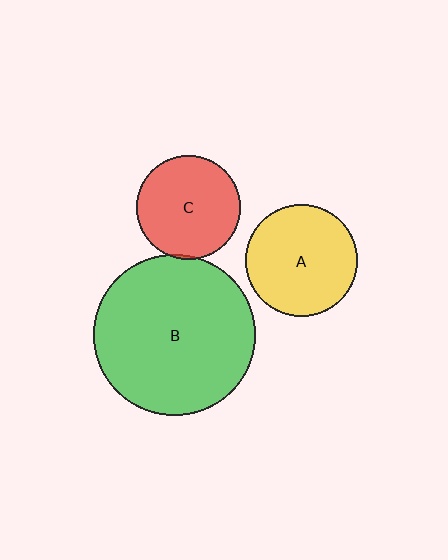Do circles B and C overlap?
Yes.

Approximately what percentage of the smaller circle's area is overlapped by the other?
Approximately 5%.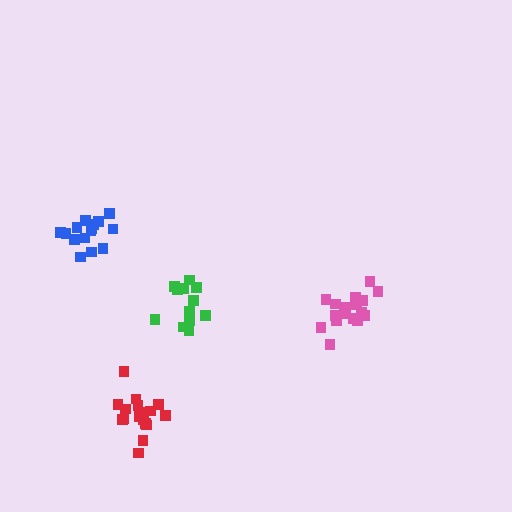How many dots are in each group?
Group 1: 12 dots, Group 2: 15 dots, Group 3: 18 dots, Group 4: 18 dots (63 total).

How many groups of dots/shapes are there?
There are 4 groups.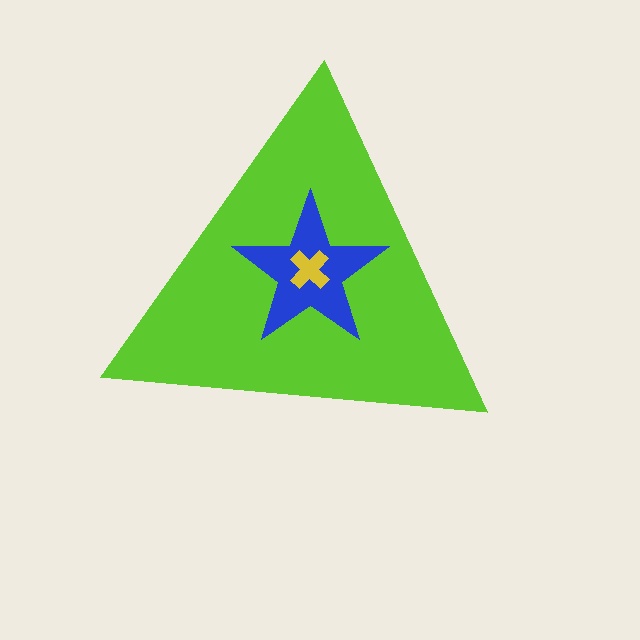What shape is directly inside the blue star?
The yellow cross.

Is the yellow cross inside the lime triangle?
Yes.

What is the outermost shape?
The lime triangle.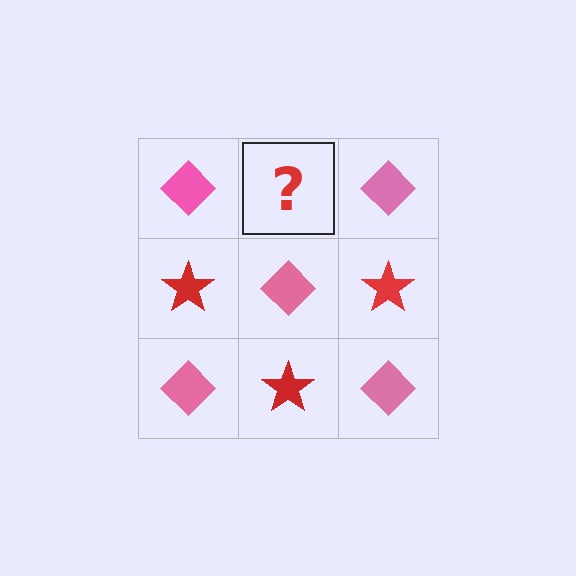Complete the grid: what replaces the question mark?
The question mark should be replaced with a red star.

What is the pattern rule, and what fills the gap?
The rule is that it alternates pink diamond and red star in a checkerboard pattern. The gap should be filled with a red star.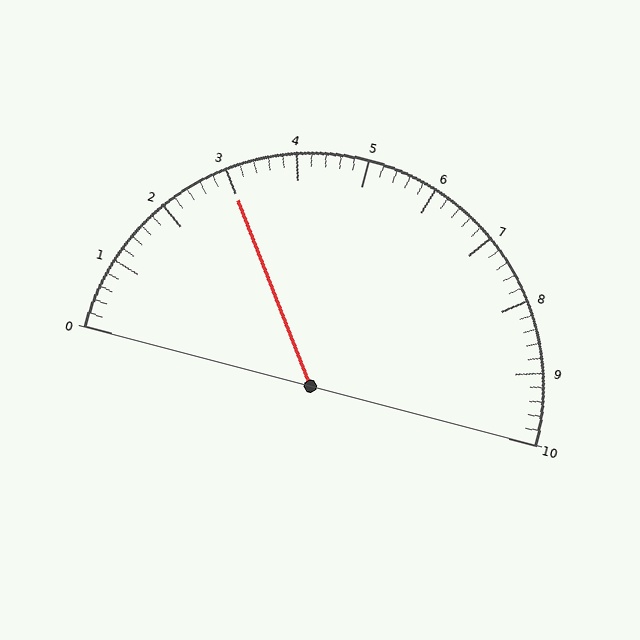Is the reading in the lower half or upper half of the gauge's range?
The reading is in the lower half of the range (0 to 10).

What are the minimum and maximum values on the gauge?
The gauge ranges from 0 to 10.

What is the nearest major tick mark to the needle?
The nearest major tick mark is 3.